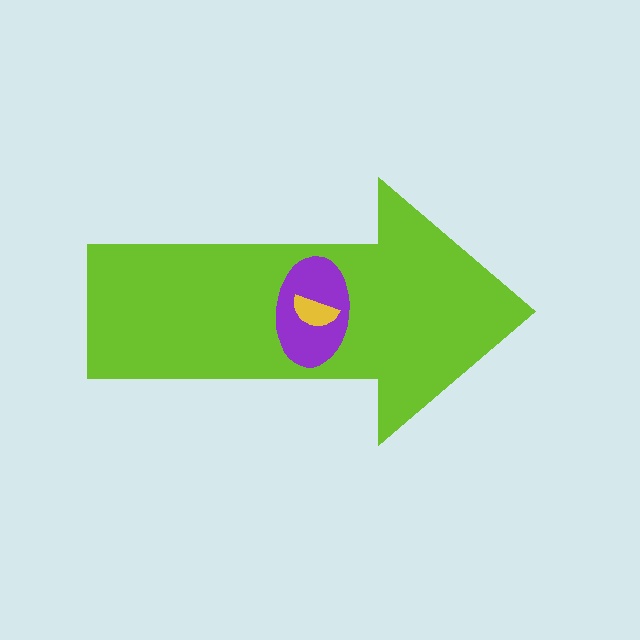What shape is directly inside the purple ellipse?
The yellow semicircle.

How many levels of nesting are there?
3.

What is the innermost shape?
The yellow semicircle.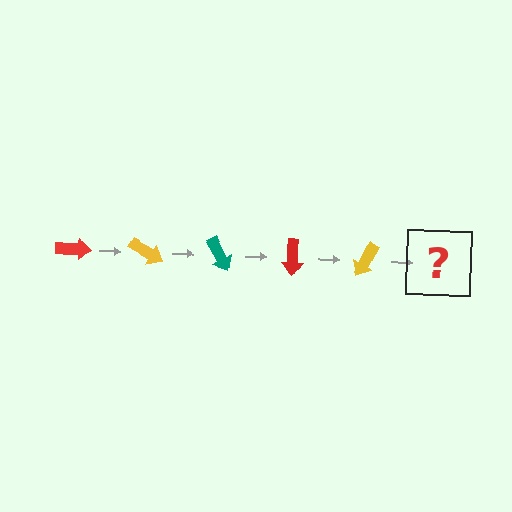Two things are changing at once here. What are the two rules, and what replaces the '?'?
The two rules are that it rotates 30 degrees each step and the color cycles through red, yellow, and teal. The '?' should be a teal arrow, rotated 150 degrees from the start.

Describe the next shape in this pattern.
It should be a teal arrow, rotated 150 degrees from the start.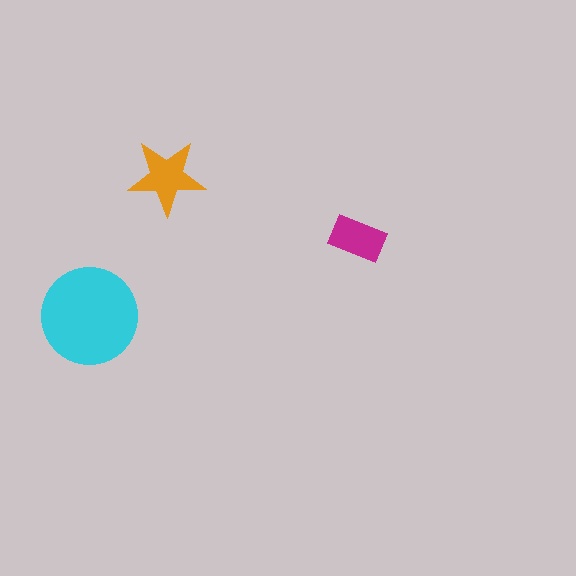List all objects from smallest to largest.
The magenta rectangle, the orange star, the cyan circle.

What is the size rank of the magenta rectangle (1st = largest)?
3rd.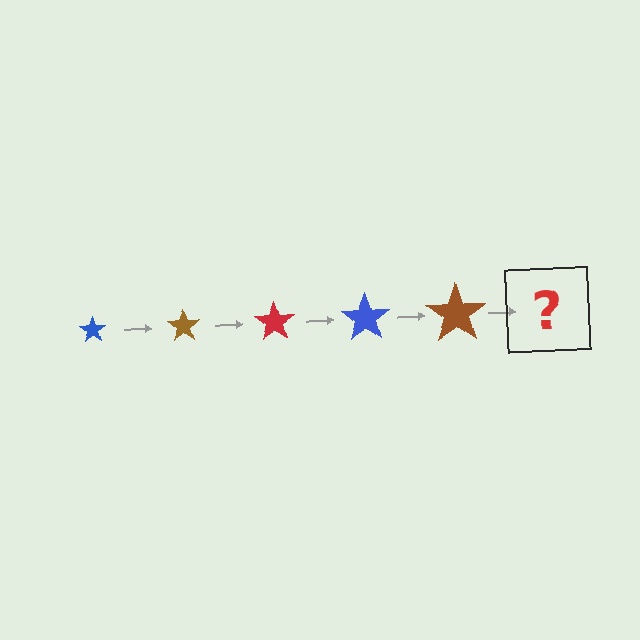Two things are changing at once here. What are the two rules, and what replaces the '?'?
The two rules are that the star grows larger each step and the color cycles through blue, brown, and red. The '?' should be a red star, larger than the previous one.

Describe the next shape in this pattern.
It should be a red star, larger than the previous one.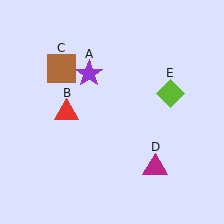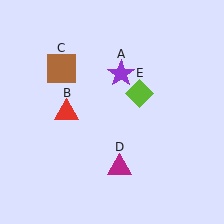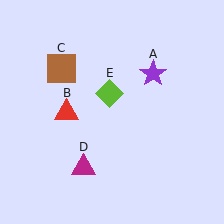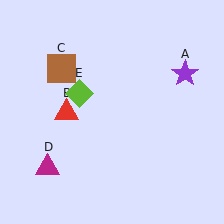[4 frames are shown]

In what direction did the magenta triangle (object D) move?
The magenta triangle (object D) moved left.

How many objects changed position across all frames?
3 objects changed position: purple star (object A), magenta triangle (object D), lime diamond (object E).